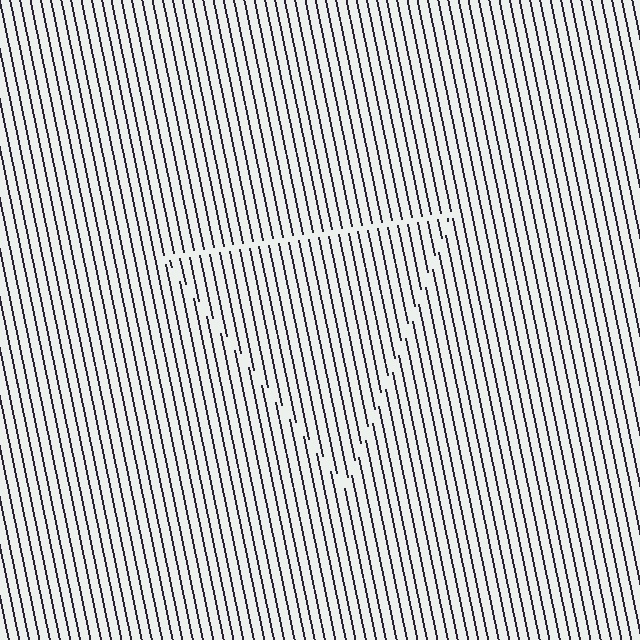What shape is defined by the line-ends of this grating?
An illusory triangle. The interior of the shape contains the same grating, shifted by half a period — the contour is defined by the phase discontinuity where line-ends from the inner and outer gratings abut.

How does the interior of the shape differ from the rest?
The interior of the shape contains the same grating, shifted by half a period — the contour is defined by the phase discontinuity where line-ends from the inner and outer gratings abut.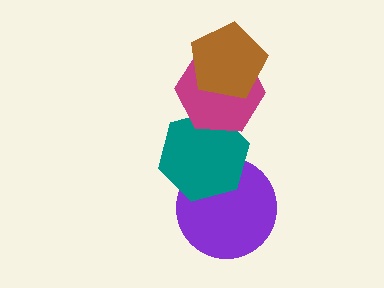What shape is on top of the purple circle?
The teal hexagon is on top of the purple circle.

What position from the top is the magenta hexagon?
The magenta hexagon is 2nd from the top.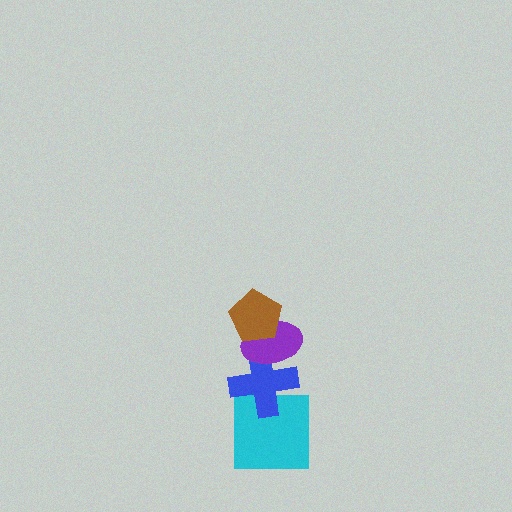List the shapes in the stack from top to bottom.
From top to bottom: the brown pentagon, the purple ellipse, the blue cross, the cyan square.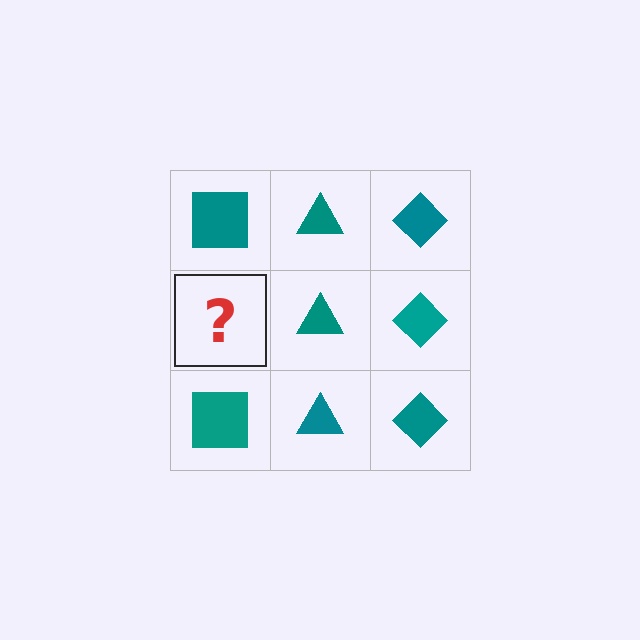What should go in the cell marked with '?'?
The missing cell should contain a teal square.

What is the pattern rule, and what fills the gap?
The rule is that each column has a consistent shape. The gap should be filled with a teal square.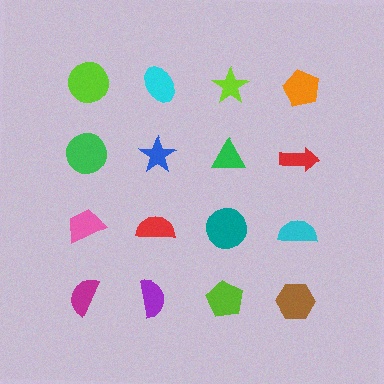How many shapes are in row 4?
4 shapes.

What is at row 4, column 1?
A magenta semicircle.